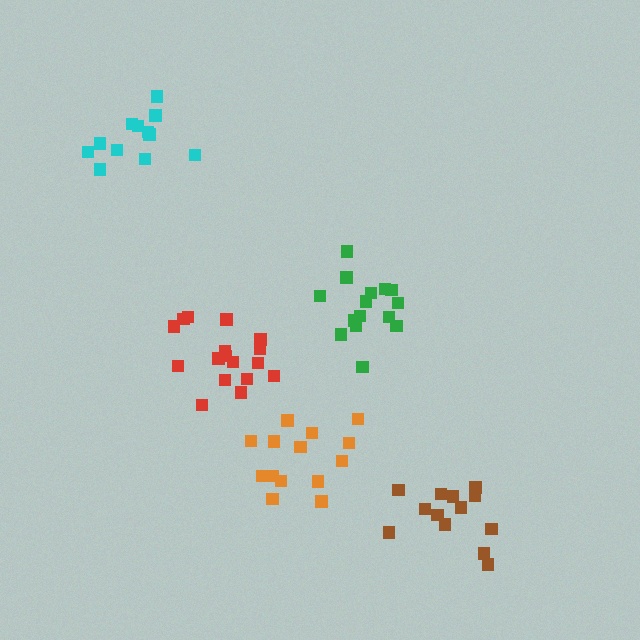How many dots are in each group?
Group 1: 14 dots, Group 2: 18 dots, Group 3: 13 dots, Group 4: 15 dots, Group 5: 13 dots (73 total).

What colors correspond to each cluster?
The clusters are colored: orange, red, brown, green, cyan.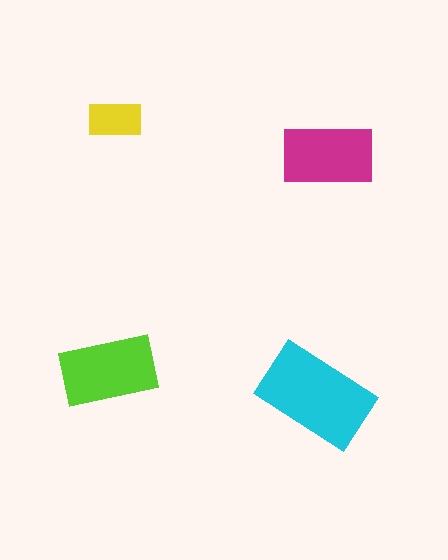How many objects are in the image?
There are 4 objects in the image.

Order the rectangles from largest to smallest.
the cyan one, the lime one, the magenta one, the yellow one.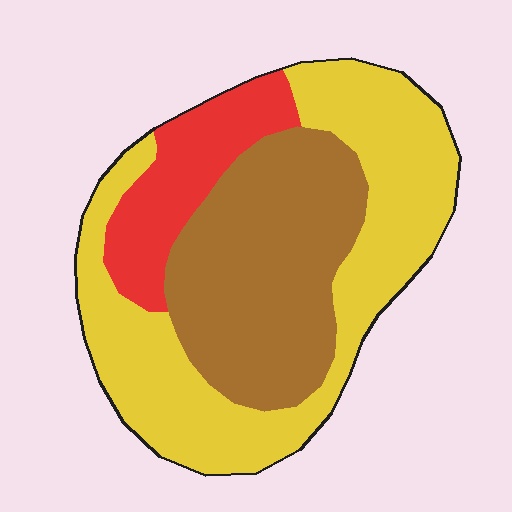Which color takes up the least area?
Red, at roughly 15%.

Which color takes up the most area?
Yellow, at roughly 50%.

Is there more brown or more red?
Brown.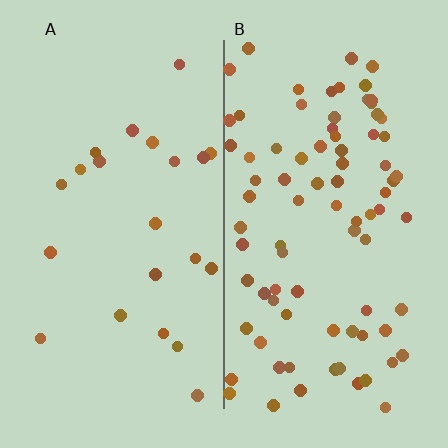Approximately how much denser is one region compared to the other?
Approximately 3.8× — region B over region A.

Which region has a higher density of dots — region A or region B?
B (the right).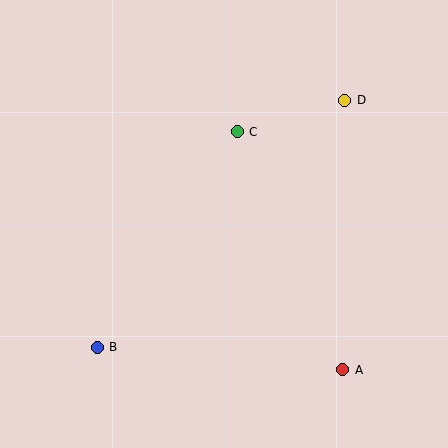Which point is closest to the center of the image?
Point C at (237, 132) is closest to the center.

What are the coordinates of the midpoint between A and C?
The midpoint between A and C is at (290, 251).